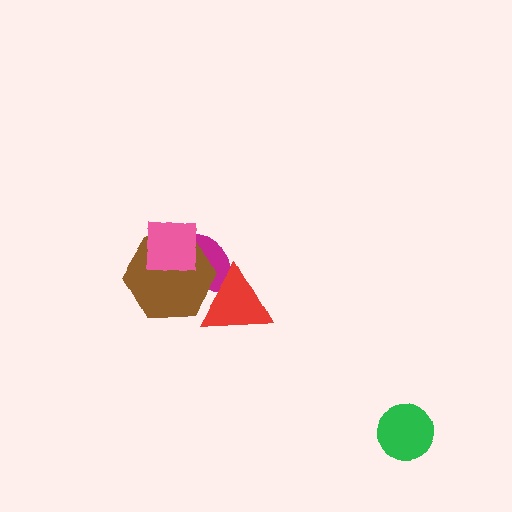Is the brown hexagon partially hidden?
Yes, it is partially covered by another shape.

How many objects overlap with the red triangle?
2 objects overlap with the red triangle.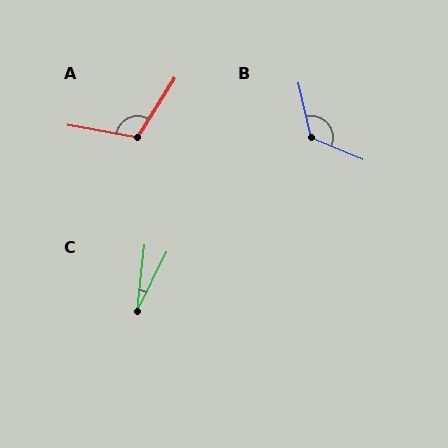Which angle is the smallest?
C, at approximately 20 degrees.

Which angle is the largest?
B, at approximately 125 degrees.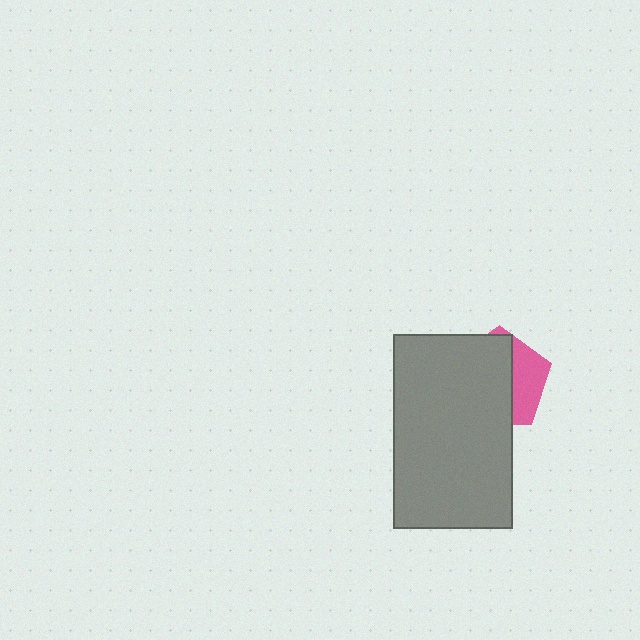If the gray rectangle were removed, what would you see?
You would see the complete pink pentagon.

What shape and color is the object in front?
The object in front is a gray rectangle.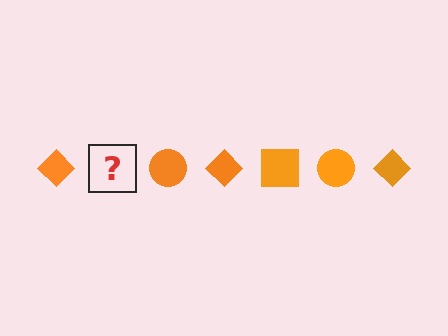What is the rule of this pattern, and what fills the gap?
The rule is that the pattern cycles through diamond, square, circle shapes in orange. The gap should be filled with an orange square.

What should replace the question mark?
The question mark should be replaced with an orange square.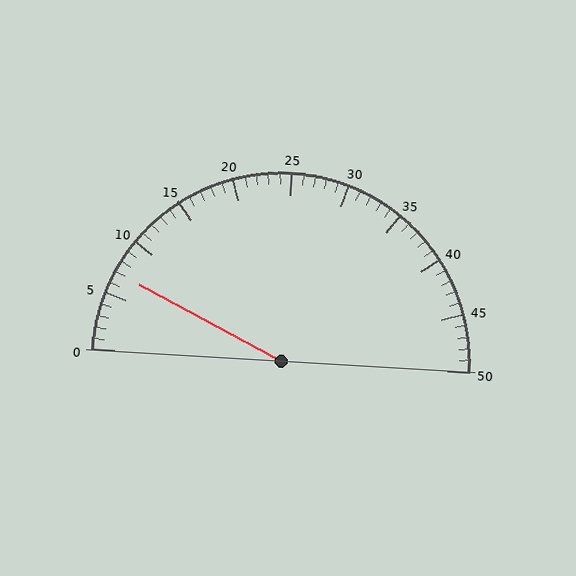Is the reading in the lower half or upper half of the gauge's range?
The reading is in the lower half of the range (0 to 50).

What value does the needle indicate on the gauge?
The needle indicates approximately 7.